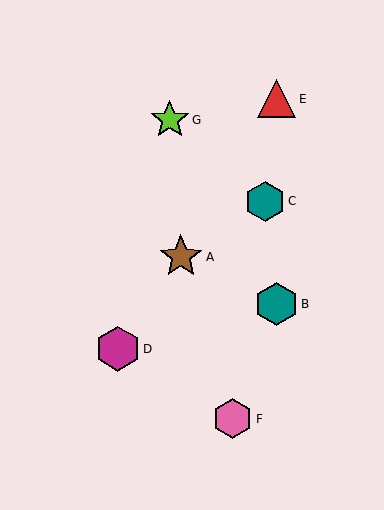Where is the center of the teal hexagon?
The center of the teal hexagon is at (276, 304).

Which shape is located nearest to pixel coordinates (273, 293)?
The teal hexagon (labeled B) at (276, 304) is nearest to that location.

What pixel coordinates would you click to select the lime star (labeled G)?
Click at (170, 120) to select the lime star G.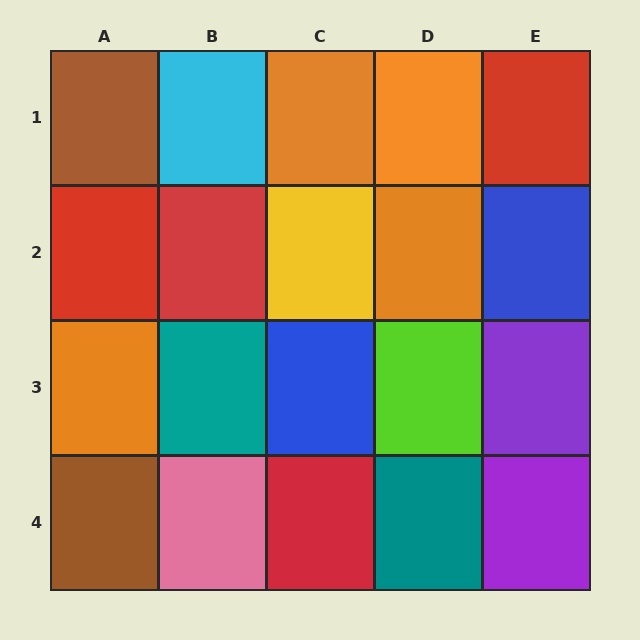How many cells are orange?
4 cells are orange.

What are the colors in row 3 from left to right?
Orange, teal, blue, lime, purple.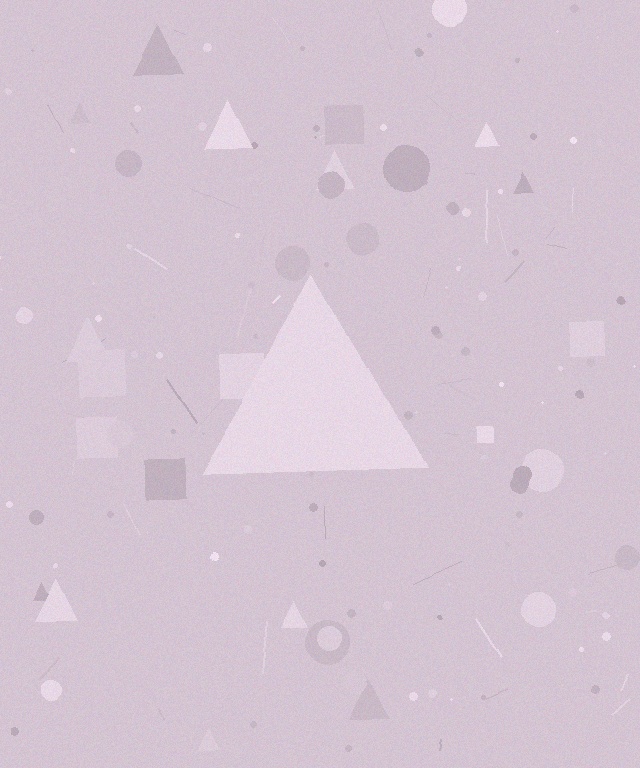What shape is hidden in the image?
A triangle is hidden in the image.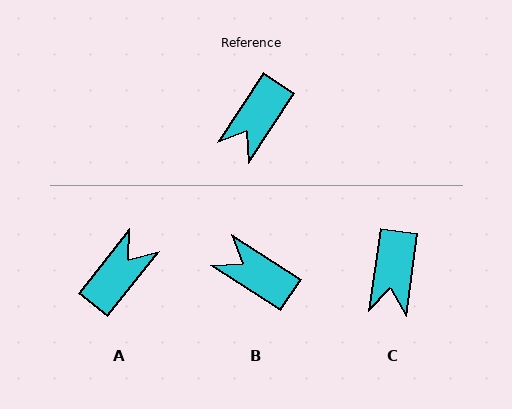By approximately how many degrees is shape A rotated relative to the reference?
Approximately 176 degrees counter-clockwise.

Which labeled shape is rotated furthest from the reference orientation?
A, about 176 degrees away.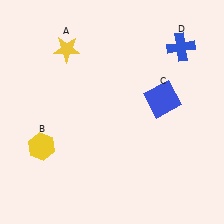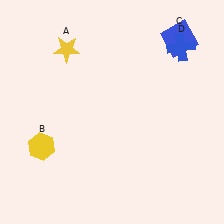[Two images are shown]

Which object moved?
The blue square (C) moved up.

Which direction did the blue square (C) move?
The blue square (C) moved up.